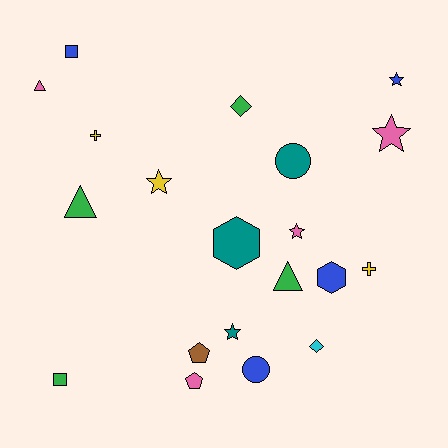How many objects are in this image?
There are 20 objects.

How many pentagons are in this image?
There are 2 pentagons.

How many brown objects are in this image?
There is 1 brown object.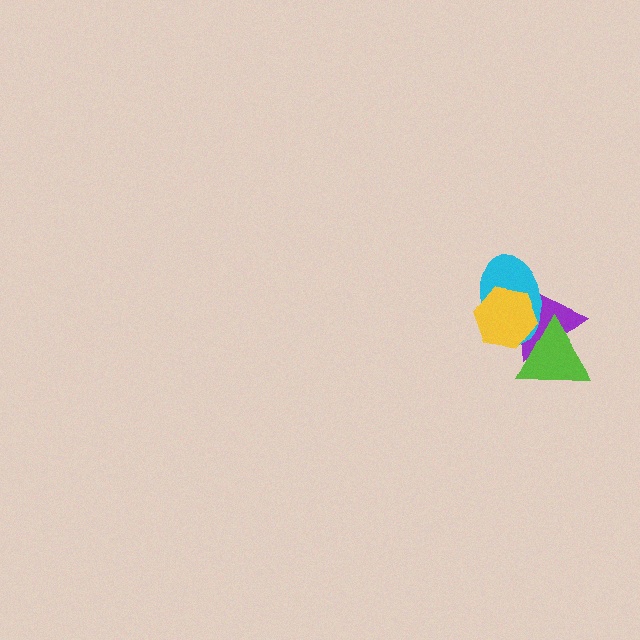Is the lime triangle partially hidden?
No, no other shape covers it.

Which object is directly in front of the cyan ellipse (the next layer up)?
The yellow hexagon is directly in front of the cyan ellipse.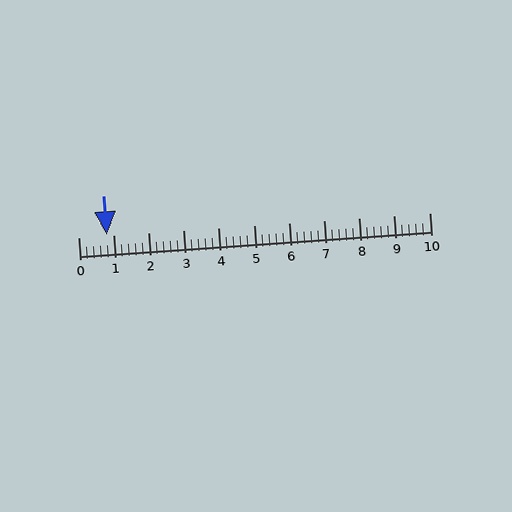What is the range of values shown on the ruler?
The ruler shows values from 0 to 10.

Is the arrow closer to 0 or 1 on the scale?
The arrow is closer to 1.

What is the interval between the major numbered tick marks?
The major tick marks are spaced 1 units apart.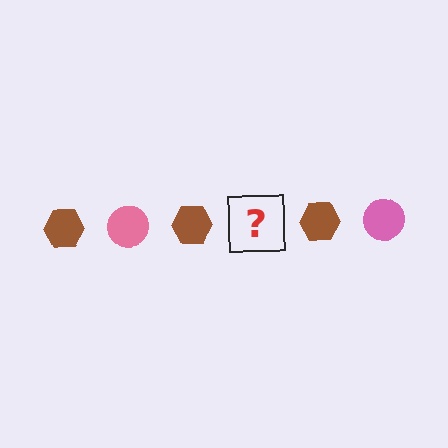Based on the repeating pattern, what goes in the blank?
The blank should be a pink circle.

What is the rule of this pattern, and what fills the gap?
The rule is that the pattern alternates between brown hexagon and pink circle. The gap should be filled with a pink circle.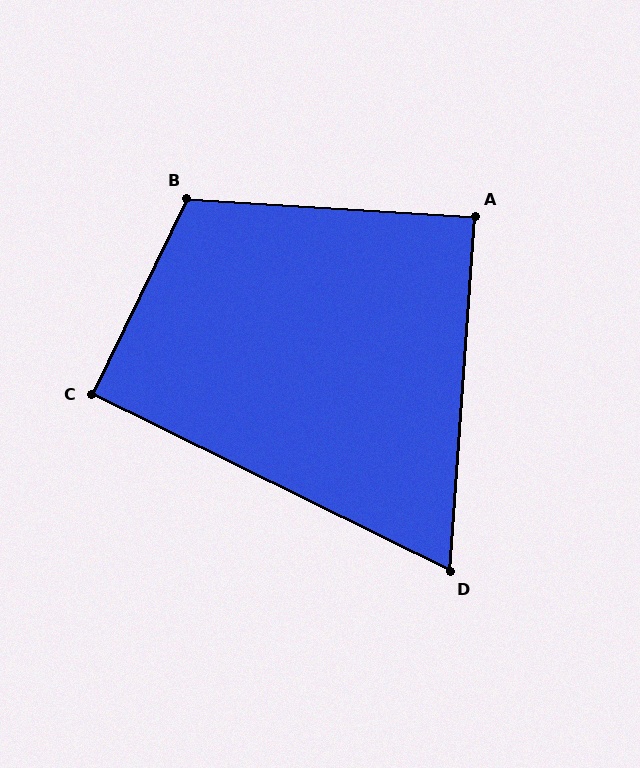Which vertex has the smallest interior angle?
D, at approximately 68 degrees.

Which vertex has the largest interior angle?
B, at approximately 112 degrees.